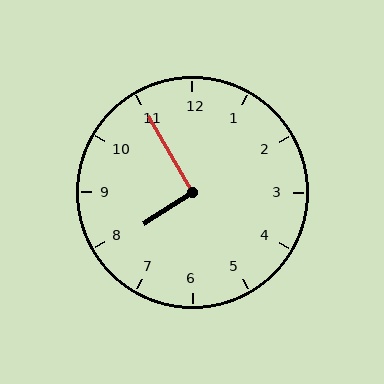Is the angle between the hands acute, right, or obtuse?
It is right.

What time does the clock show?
7:55.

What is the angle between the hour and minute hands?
Approximately 92 degrees.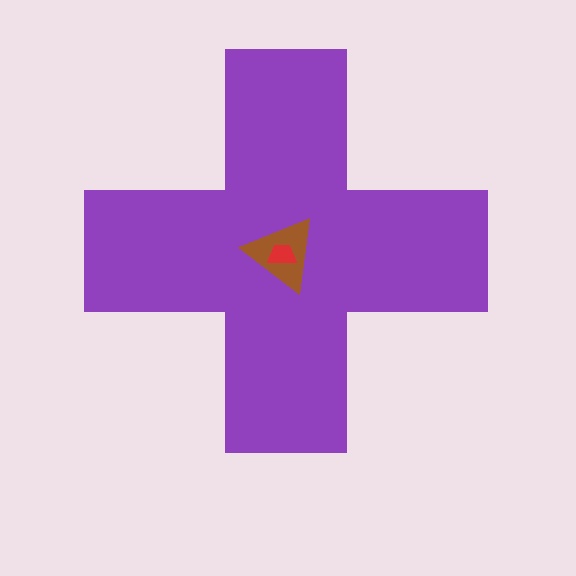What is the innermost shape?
The red trapezoid.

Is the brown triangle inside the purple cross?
Yes.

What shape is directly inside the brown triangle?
The red trapezoid.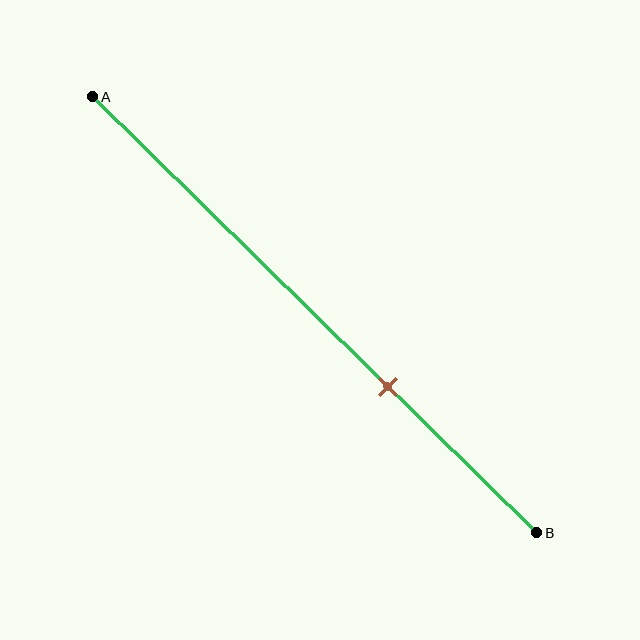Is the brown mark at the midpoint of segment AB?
No, the mark is at about 65% from A, not at the 50% midpoint.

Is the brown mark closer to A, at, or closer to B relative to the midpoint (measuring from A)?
The brown mark is closer to point B than the midpoint of segment AB.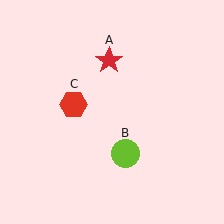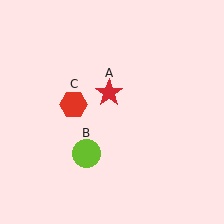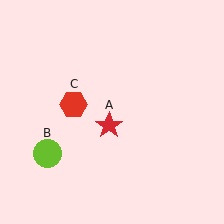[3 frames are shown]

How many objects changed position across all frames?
2 objects changed position: red star (object A), lime circle (object B).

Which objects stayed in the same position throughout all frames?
Red hexagon (object C) remained stationary.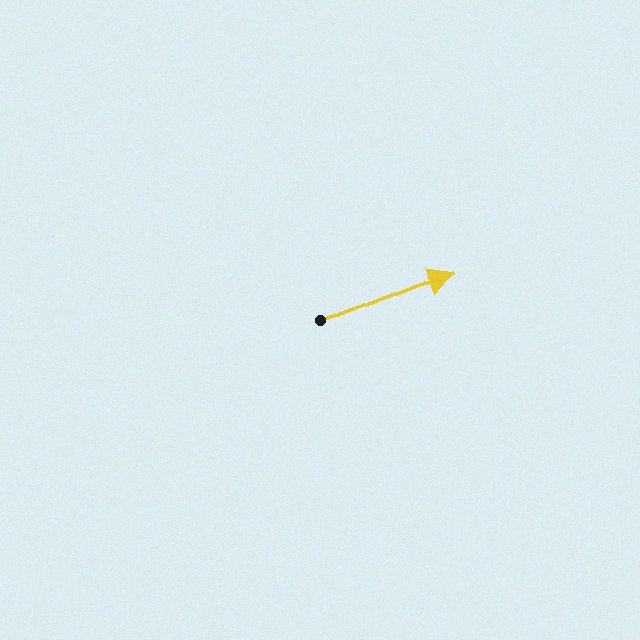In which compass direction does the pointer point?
East.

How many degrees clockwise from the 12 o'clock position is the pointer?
Approximately 69 degrees.